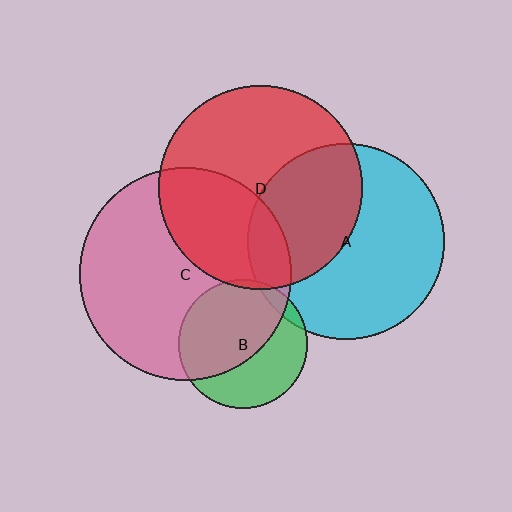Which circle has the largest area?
Circle C (pink).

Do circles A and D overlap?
Yes.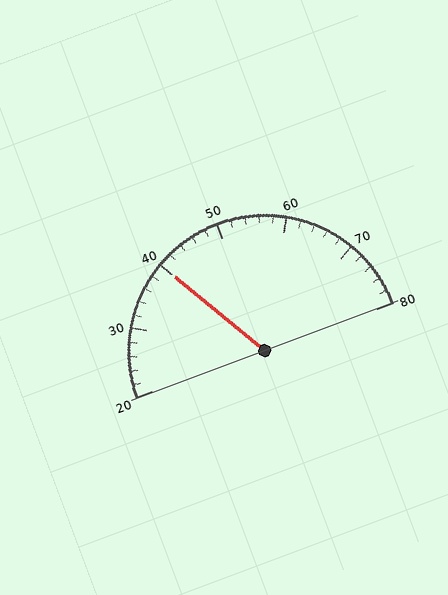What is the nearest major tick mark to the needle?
The nearest major tick mark is 40.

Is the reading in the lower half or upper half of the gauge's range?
The reading is in the lower half of the range (20 to 80).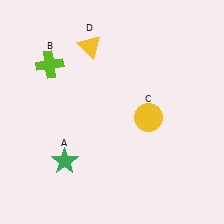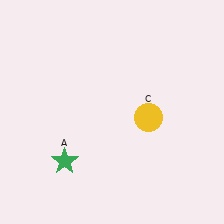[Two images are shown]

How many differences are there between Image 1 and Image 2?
There are 2 differences between the two images.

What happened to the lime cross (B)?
The lime cross (B) was removed in Image 2. It was in the top-left area of Image 1.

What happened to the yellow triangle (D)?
The yellow triangle (D) was removed in Image 2. It was in the top-left area of Image 1.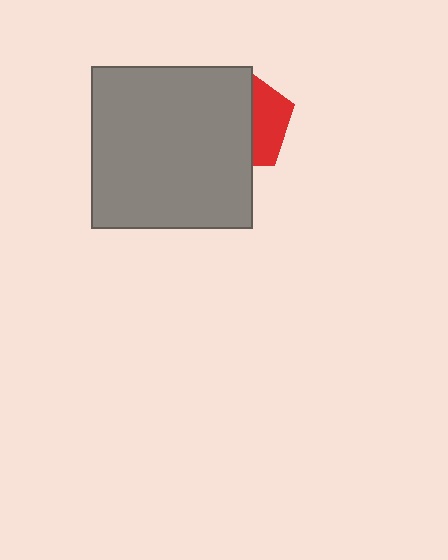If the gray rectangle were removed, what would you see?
You would see the complete red pentagon.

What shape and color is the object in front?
The object in front is a gray rectangle.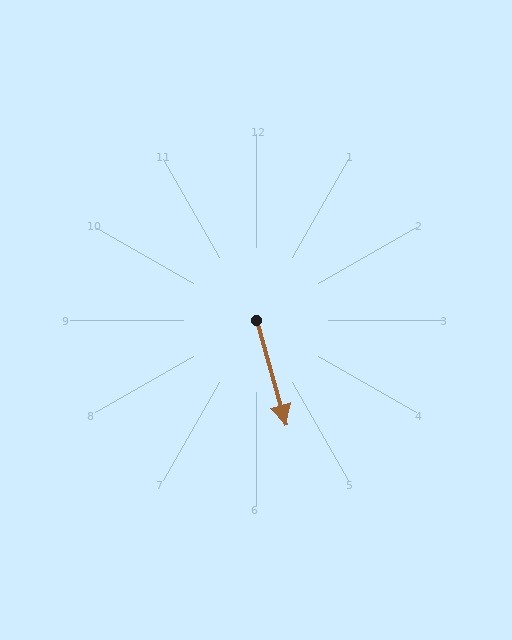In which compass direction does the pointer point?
South.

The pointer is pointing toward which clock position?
Roughly 5 o'clock.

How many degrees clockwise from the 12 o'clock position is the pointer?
Approximately 164 degrees.